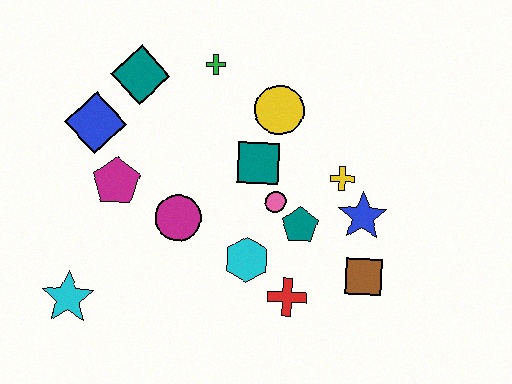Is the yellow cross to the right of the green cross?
Yes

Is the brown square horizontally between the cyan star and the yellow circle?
No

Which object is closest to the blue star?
The yellow cross is closest to the blue star.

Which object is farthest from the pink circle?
The cyan star is farthest from the pink circle.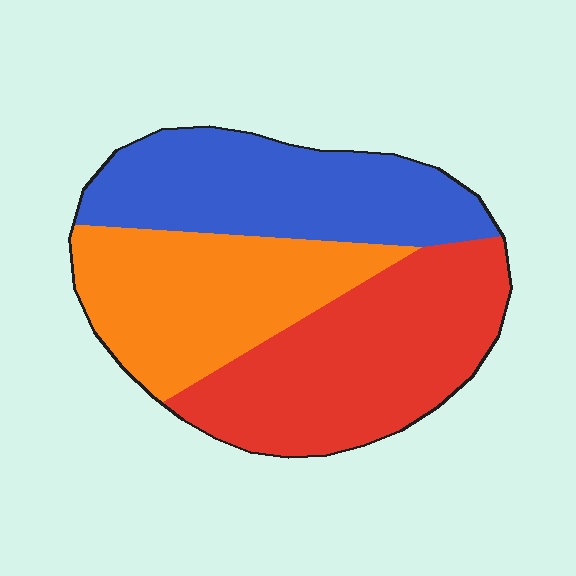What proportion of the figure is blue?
Blue covers about 30% of the figure.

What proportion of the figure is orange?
Orange takes up between a quarter and a half of the figure.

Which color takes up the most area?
Red, at roughly 40%.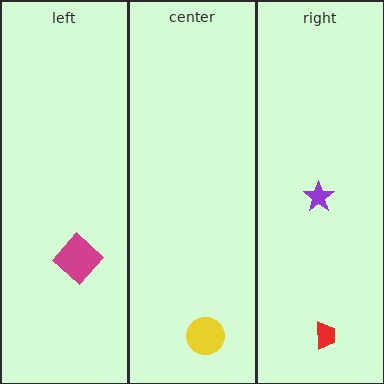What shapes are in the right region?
The purple star, the red trapezoid.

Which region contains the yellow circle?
The center region.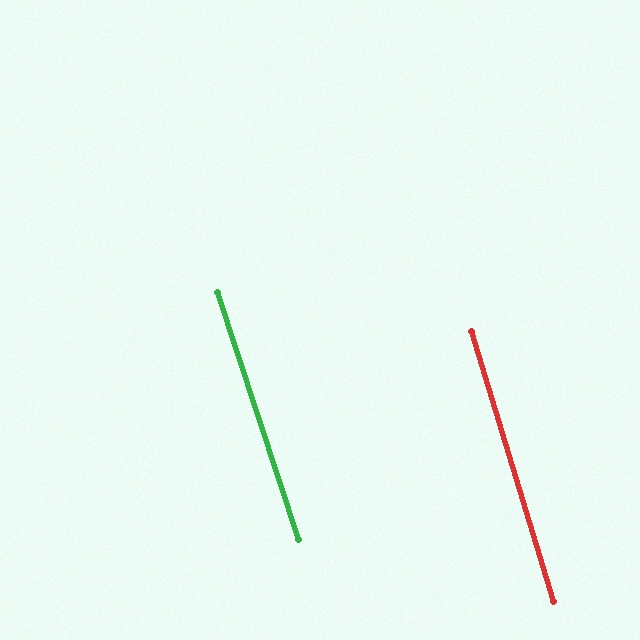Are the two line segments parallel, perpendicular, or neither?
Parallel — their directions differ by only 1.2°.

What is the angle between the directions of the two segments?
Approximately 1 degree.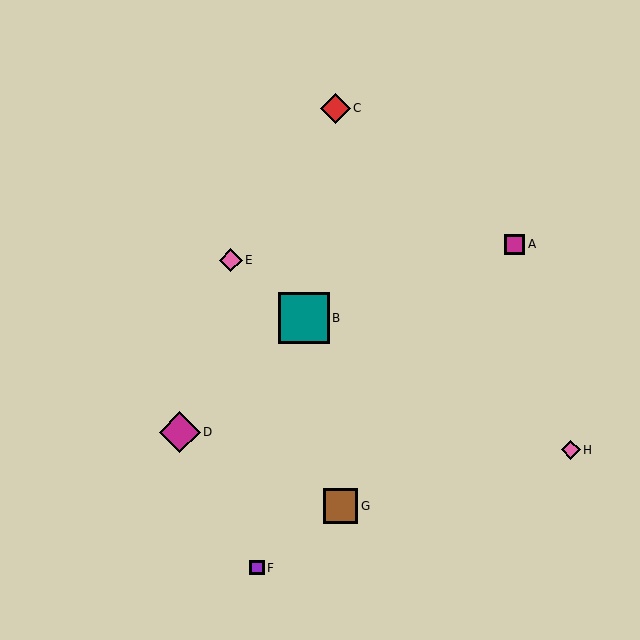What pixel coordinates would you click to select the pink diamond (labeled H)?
Click at (571, 450) to select the pink diamond H.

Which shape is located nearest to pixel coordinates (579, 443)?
The pink diamond (labeled H) at (571, 450) is nearest to that location.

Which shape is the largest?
The teal square (labeled B) is the largest.